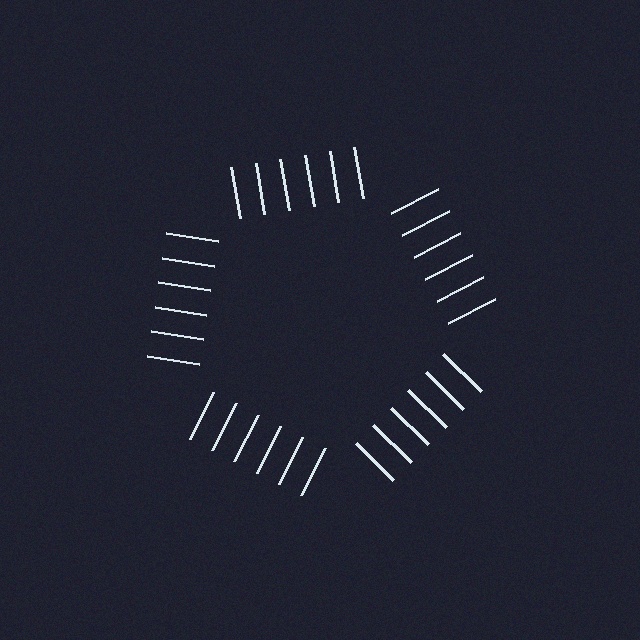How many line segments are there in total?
30 — 6 along each of the 5 edges.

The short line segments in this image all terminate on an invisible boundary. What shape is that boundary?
An illusory pentagon — the line segments terminate on its edges but no continuous stroke is drawn.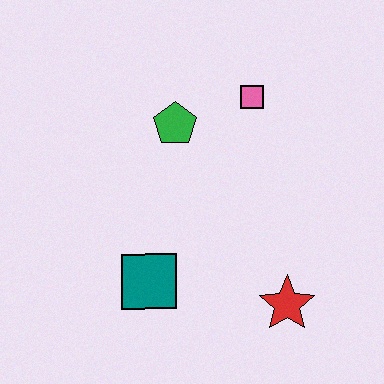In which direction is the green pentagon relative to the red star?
The green pentagon is above the red star.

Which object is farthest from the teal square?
The pink square is farthest from the teal square.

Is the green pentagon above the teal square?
Yes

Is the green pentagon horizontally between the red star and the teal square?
Yes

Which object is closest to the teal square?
The red star is closest to the teal square.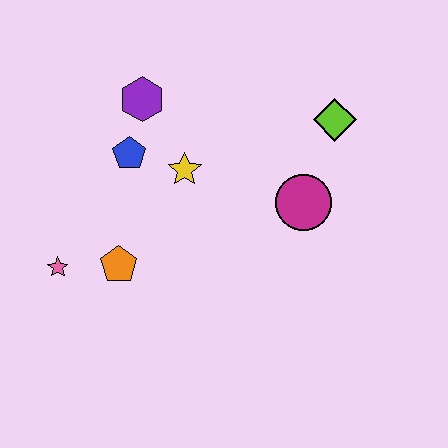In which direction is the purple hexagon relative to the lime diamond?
The purple hexagon is to the left of the lime diamond.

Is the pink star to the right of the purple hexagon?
No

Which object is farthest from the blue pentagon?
The lime diamond is farthest from the blue pentagon.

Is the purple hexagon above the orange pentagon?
Yes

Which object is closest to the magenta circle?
The lime diamond is closest to the magenta circle.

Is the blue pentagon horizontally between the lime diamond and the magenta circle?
No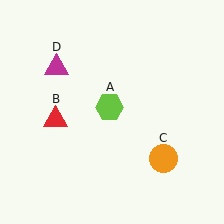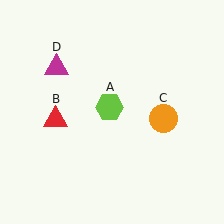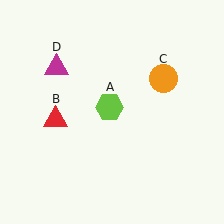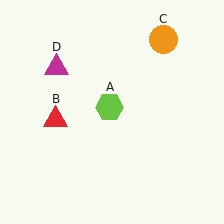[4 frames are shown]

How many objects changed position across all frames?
1 object changed position: orange circle (object C).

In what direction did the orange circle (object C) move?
The orange circle (object C) moved up.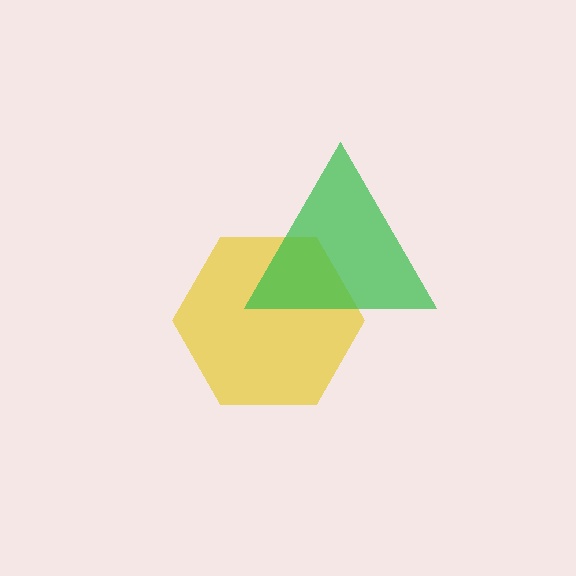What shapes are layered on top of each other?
The layered shapes are: a yellow hexagon, a green triangle.